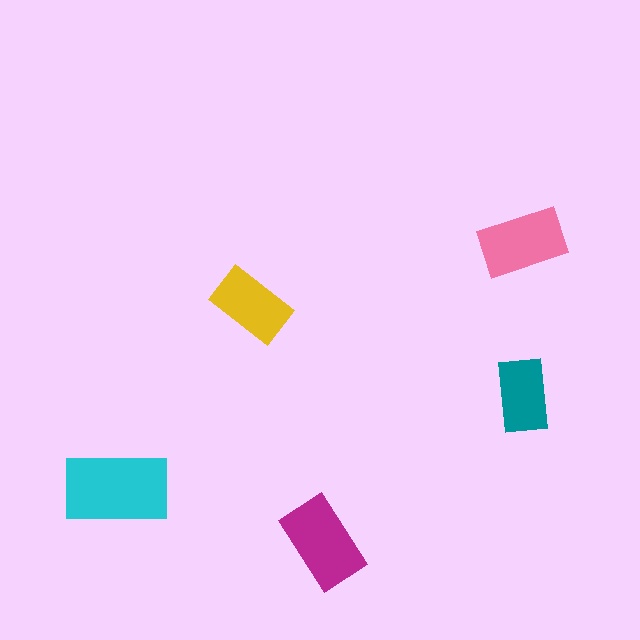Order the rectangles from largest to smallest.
the cyan one, the magenta one, the pink one, the yellow one, the teal one.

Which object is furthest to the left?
The cyan rectangle is leftmost.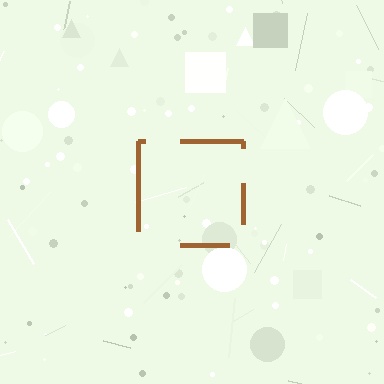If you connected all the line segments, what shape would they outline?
They would outline a square.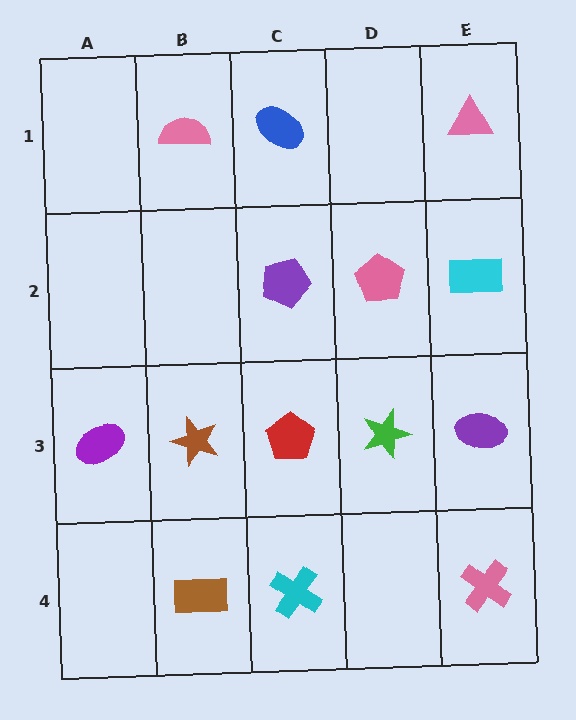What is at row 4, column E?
A pink cross.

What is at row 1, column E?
A pink triangle.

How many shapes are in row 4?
3 shapes.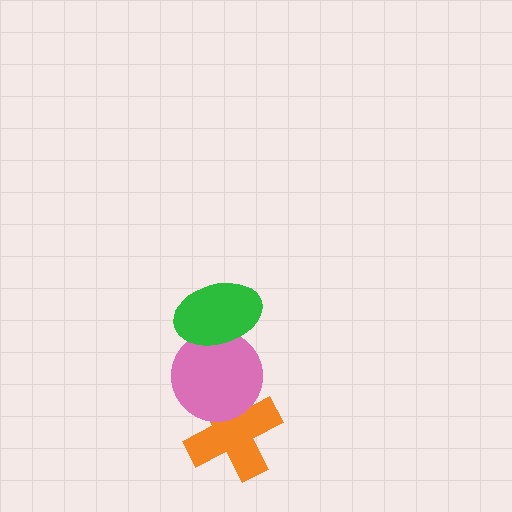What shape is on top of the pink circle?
The green ellipse is on top of the pink circle.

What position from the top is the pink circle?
The pink circle is 2nd from the top.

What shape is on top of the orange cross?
The pink circle is on top of the orange cross.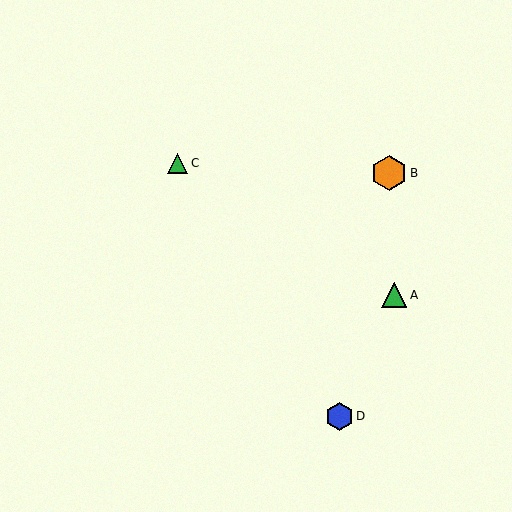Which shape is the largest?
The orange hexagon (labeled B) is the largest.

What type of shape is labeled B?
Shape B is an orange hexagon.